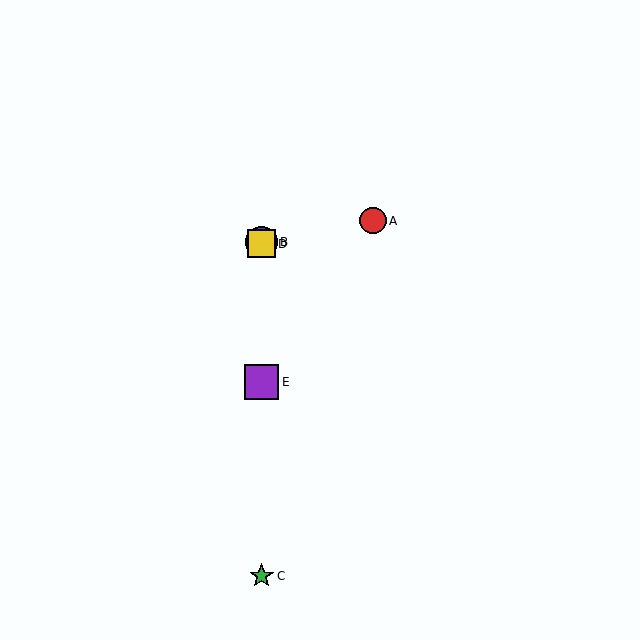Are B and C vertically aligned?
Yes, both are at x≈262.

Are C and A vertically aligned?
No, C is at x≈262 and A is at x≈373.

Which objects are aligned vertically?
Objects B, C, D, E are aligned vertically.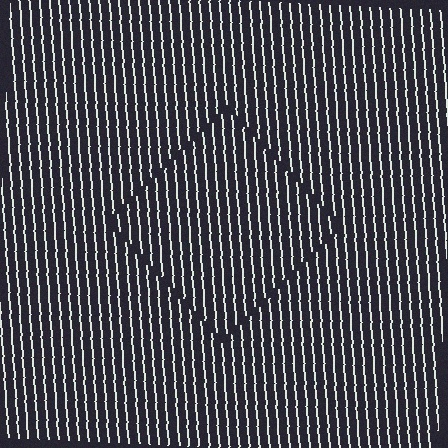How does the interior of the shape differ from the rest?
The interior of the shape contains the same grating, shifted by half a period — the contour is defined by the phase discontinuity where line-ends from the inner and outer gratings abut.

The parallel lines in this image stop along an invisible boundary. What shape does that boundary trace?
An illusory square. The interior of the shape contains the same grating, shifted by half a period — the contour is defined by the phase discontinuity where line-ends from the inner and outer gratings abut.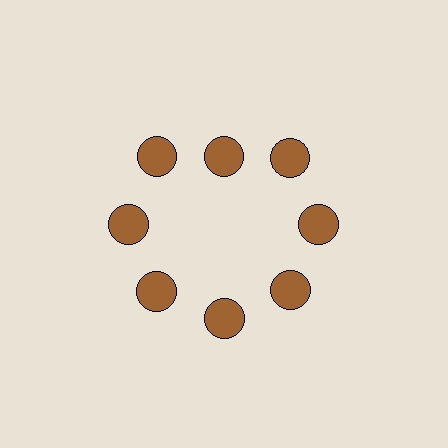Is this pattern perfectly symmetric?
No. The 8 brown circles are arranged in a ring, but one element near the 12 o'clock position is pulled inward toward the center, breaking the 8-fold rotational symmetry.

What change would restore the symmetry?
The symmetry would be restored by moving it outward, back onto the ring so that all 8 circles sit at equal angles and equal distance from the center.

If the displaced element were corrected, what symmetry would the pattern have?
It would have 8-fold rotational symmetry — the pattern would map onto itself every 45 degrees.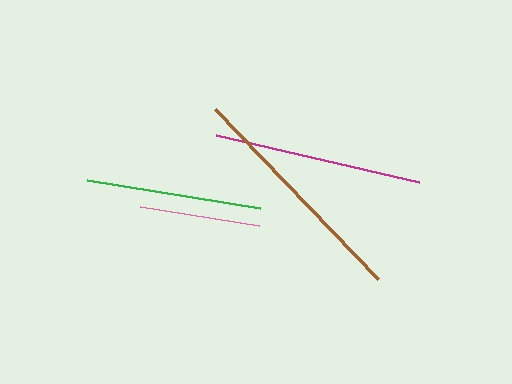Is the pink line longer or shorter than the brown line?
The brown line is longer than the pink line.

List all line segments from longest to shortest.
From longest to shortest: brown, magenta, green, pink.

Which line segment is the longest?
The brown line is the longest at approximately 236 pixels.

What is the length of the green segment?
The green segment is approximately 176 pixels long.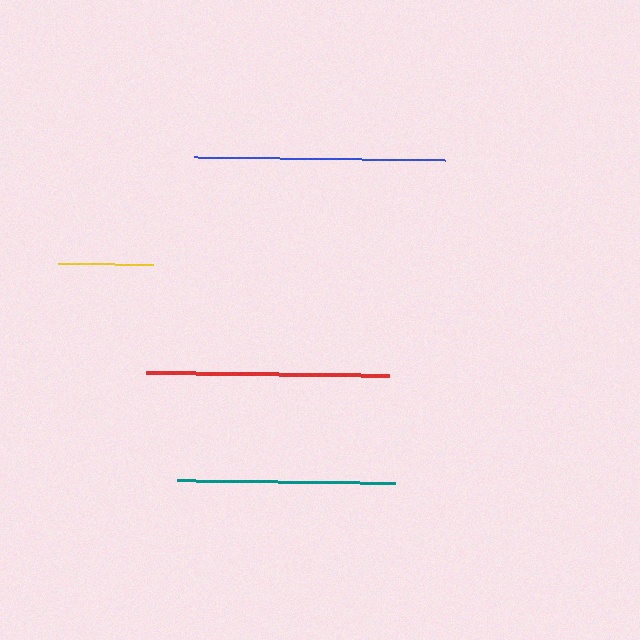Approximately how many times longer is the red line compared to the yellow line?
The red line is approximately 2.6 times the length of the yellow line.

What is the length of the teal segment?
The teal segment is approximately 217 pixels long.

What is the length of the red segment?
The red segment is approximately 243 pixels long.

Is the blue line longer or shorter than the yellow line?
The blue line is longer than the yellow line.